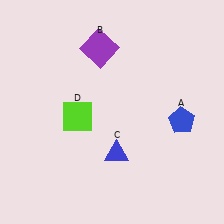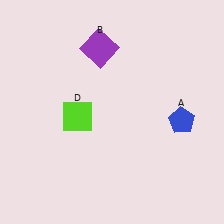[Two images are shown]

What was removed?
The blue triangle (C) was removed in Image 2.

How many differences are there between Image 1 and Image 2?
There is 1 difference between the two images.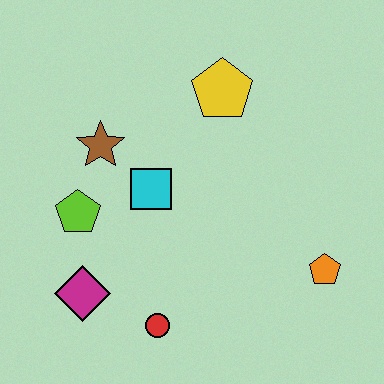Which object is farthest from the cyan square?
The orange pentagon is farthest from the cyan square.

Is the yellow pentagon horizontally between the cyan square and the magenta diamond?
No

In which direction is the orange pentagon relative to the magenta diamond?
The orange pentagon is to the right of the magenta diamond.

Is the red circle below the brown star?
Yes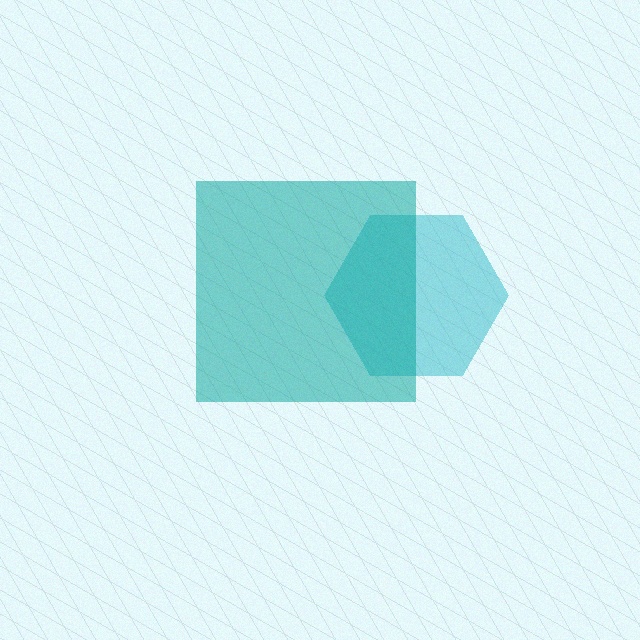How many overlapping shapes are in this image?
There are 2 overlapping shapes in the image.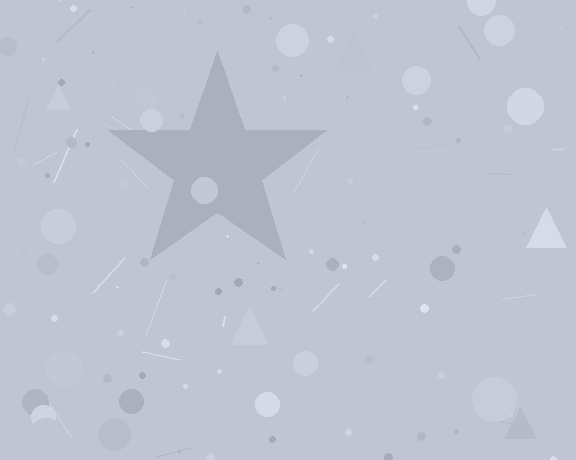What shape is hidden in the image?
A star is hidden in the image.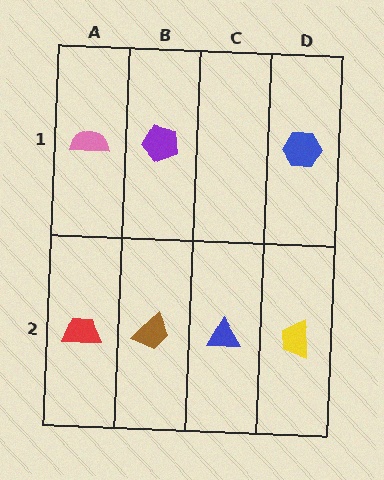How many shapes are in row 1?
3 shapes.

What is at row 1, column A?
A pink semicircle.